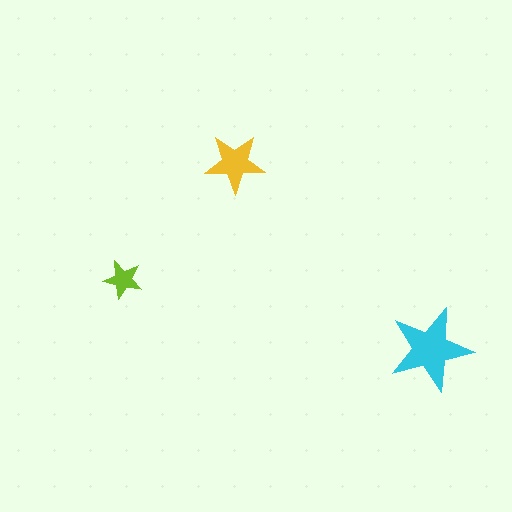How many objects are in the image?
There are 3 objects in the image.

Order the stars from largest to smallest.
the cyan one, the yellow one, the lime one.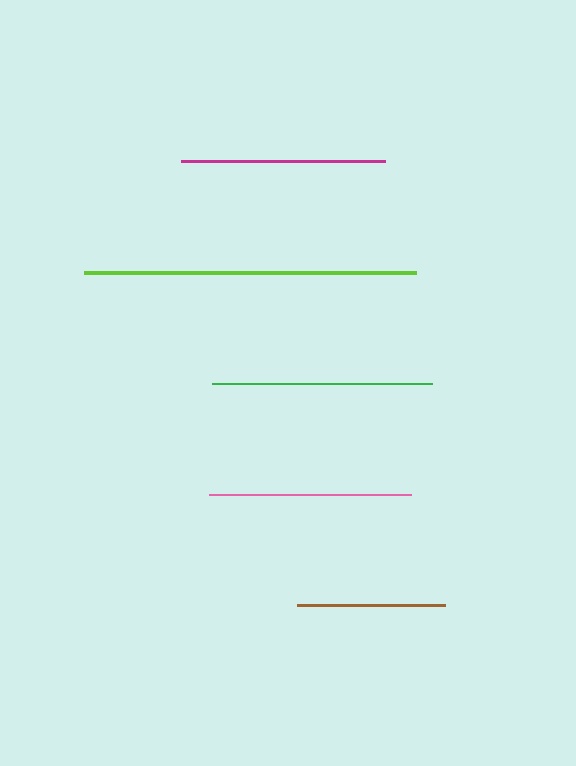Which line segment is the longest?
The lime line is the longest at approximately 332 pixels.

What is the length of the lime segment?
The lime segment is approximately 332 pixels long.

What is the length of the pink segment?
The pink segment is approximately 203 pixels long.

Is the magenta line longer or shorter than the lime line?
The lime line is longer than the magenta line.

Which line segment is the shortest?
The brown line is the shortest at approximately 148 pixels.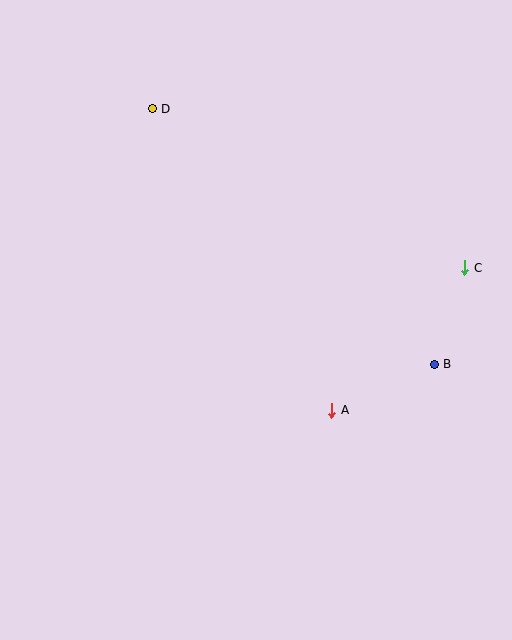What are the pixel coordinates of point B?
Point B is at (434, 364).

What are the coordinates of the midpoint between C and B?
The midpoint between C and B is at (449, 316).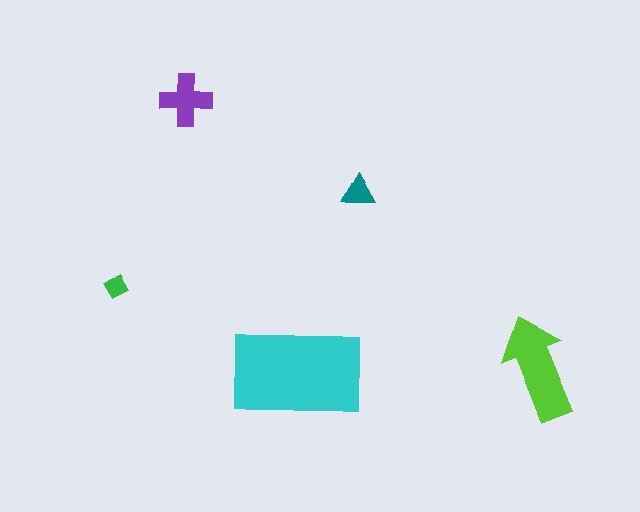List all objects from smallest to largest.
The green diamond, the teal triangle, the purple cross, the lime arrow, the cyan rectangle.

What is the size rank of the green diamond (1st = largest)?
5th.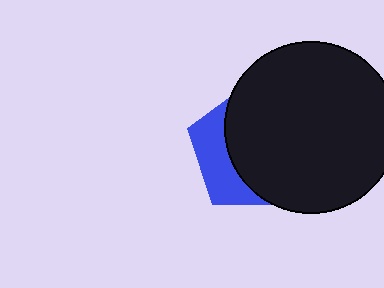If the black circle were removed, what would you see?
You would see the complete blue pentagon.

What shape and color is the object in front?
The object in front is a black circle.